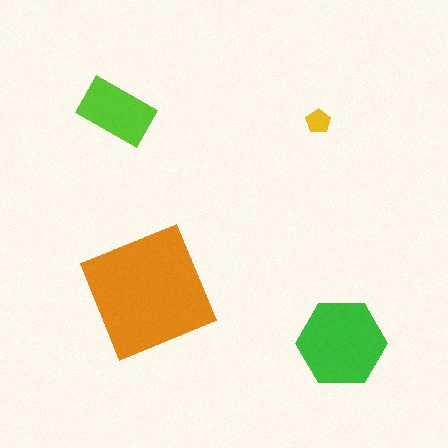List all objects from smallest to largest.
The yellow pentagon, the lime rectangle, the green hexagon, the orange square.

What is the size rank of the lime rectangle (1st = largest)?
3rd.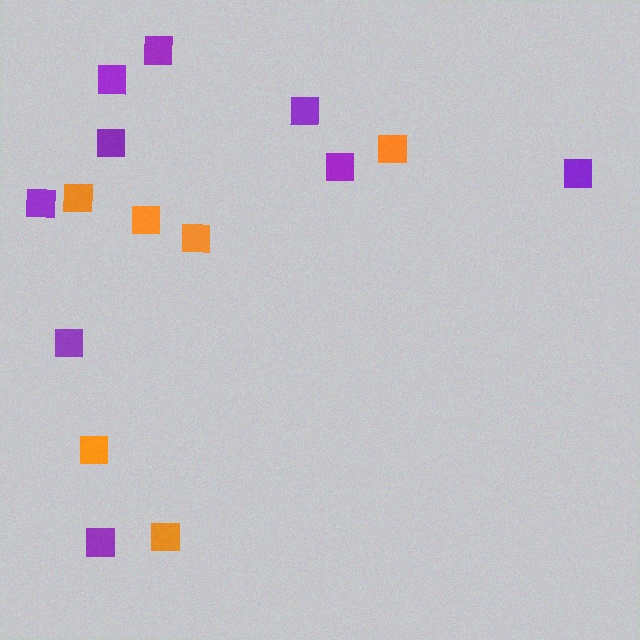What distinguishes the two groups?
There are 2 groups: one group of orange squares (6) and one group of purple squares (9).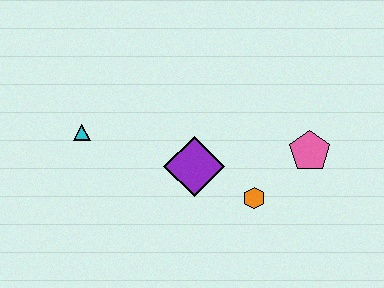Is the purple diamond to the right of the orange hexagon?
No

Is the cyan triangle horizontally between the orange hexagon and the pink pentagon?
No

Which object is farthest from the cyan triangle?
The pink pentagon is farthest from the cyan triangle.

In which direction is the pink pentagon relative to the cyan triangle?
The pink pentagon is to the right of the cyan triangle.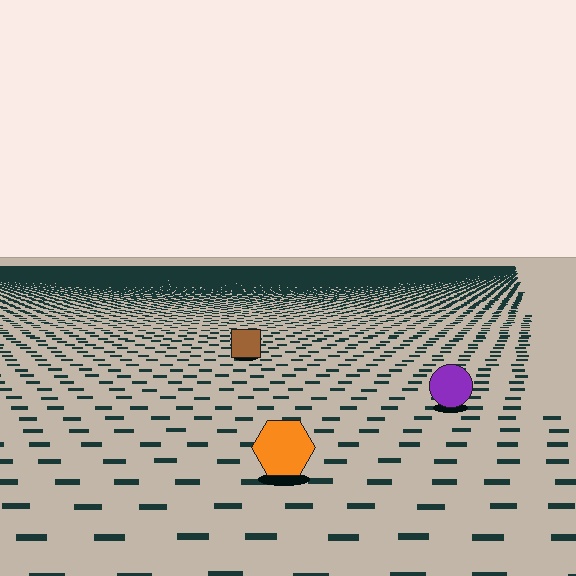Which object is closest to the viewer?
The orange hexagon is closest. The texture marks near it are larger and more spread out.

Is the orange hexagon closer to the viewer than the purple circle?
Yes. The orange hexagon is closer — you can tell from the texture gradient: the ground texture is coarser near it.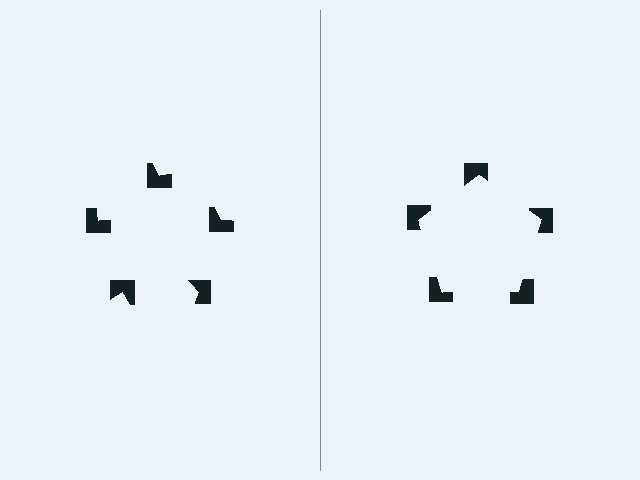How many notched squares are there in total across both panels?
10 — 5 on each side.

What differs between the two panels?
The notched squares are positioned identically on both sides; only the wedge orientations differ. On the right they align to a pentagon; on the left they are misaligned.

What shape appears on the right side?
An illusory pentagon.